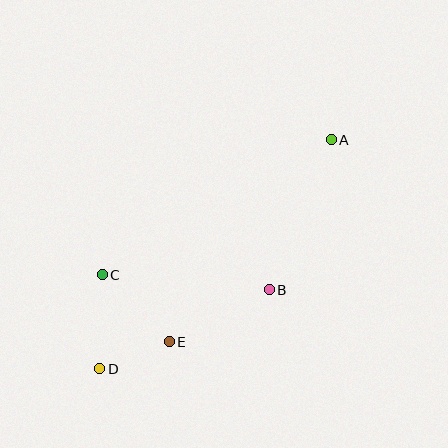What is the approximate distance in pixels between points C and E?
The distance between C and E is approximately 94 pixels.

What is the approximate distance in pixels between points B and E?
The distance between B and E is approximately 113 pixels.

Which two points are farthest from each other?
Points A and D are farthest from each other.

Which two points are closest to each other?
Points D and E are closest to each other.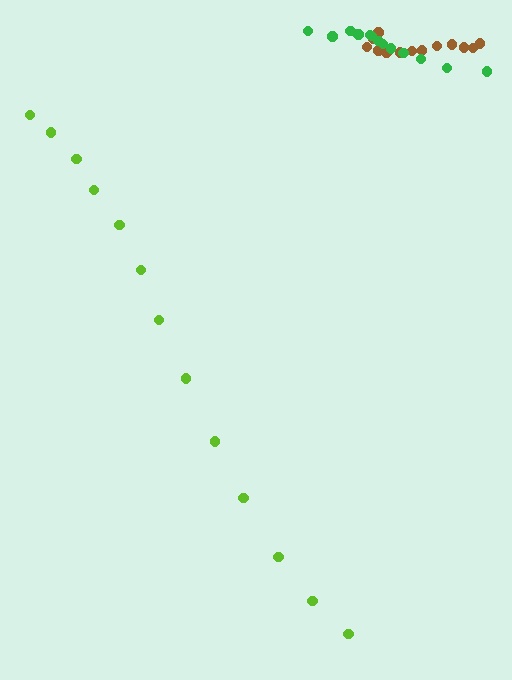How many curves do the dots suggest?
There are 3 distinct paths.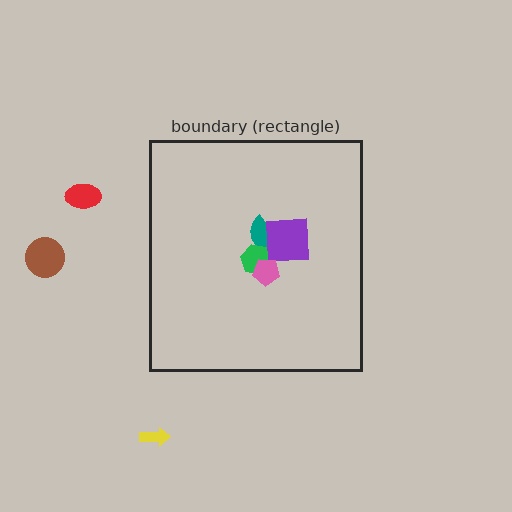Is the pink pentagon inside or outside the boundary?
Inside.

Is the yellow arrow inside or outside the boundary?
Outside.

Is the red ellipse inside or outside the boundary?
Outside.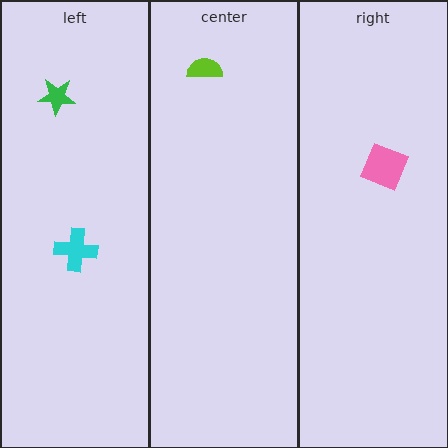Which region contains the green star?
The left region.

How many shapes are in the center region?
1.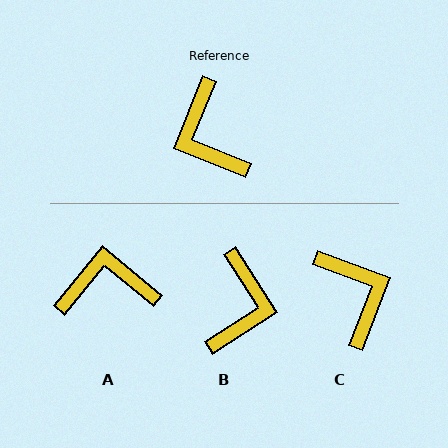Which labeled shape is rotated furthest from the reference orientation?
C, about 179 degrees away.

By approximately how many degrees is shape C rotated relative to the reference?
Approximately 179 degrees clockwise.